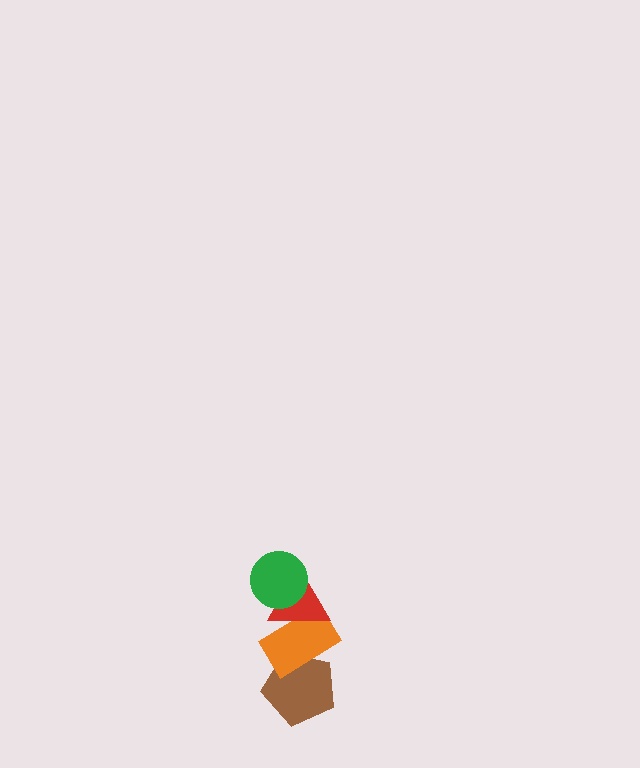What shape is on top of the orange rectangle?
The red triangle is on top of the orange rectangle.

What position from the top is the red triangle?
The red triangle is 2nd from the top.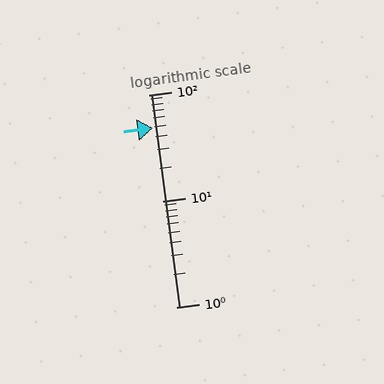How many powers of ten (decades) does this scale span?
The scale spans 2 decades, from 1 to 100.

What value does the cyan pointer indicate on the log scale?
The pointer indicates approximately 49.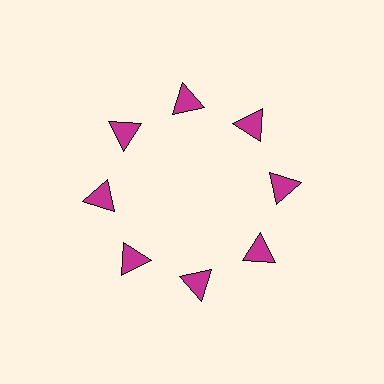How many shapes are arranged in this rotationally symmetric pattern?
There are 8 shapes, arranged in 8 groups of 1.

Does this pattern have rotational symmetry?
Yes, this pattern has 8-fold rotational symmetry. It looks the same after rotating 45 degrees around the center.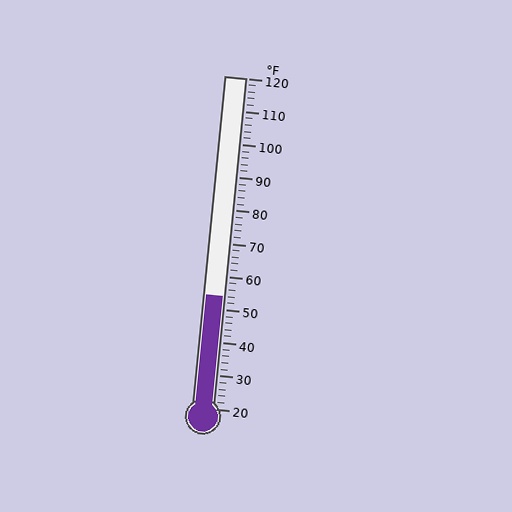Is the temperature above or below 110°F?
The temperature is below 110°F.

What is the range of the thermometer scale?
The thermometer scale ranges from 20°F to 120°F.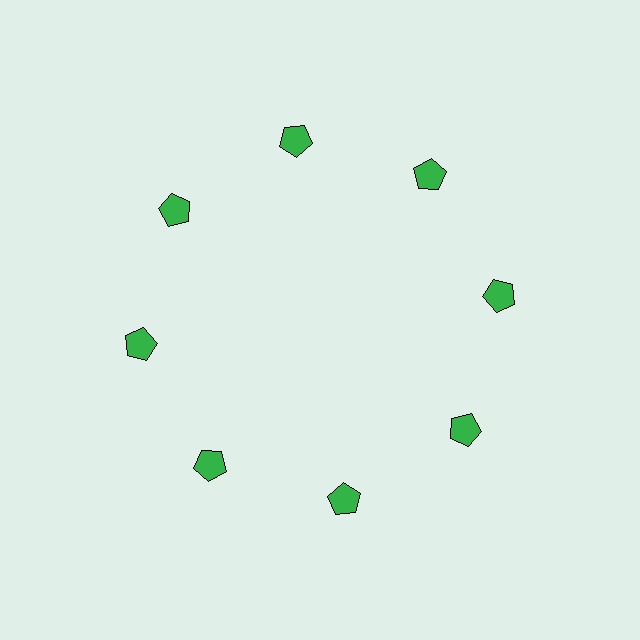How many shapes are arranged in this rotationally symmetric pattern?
There are 8 shapes, arranged in 8 groups of 1.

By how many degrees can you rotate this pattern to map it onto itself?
The pattern maps onto itself every 45 degrees of rotation.